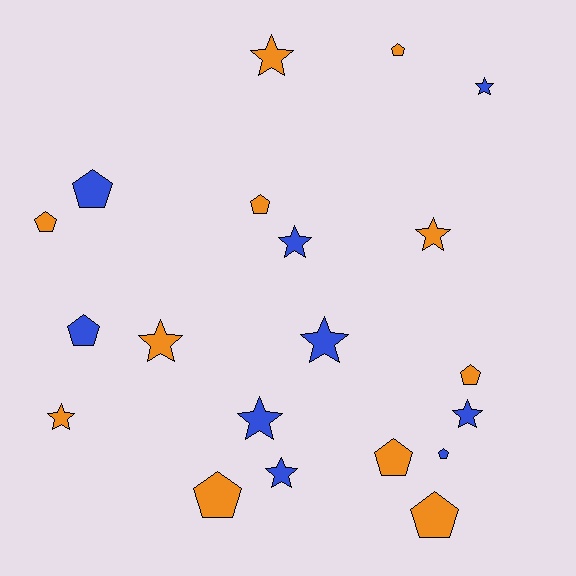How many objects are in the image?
There are 20 objects.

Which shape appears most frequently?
Star, with 10 objects.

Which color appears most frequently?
Orange, with 11 objects.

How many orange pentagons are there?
There are 7 orange pentagons.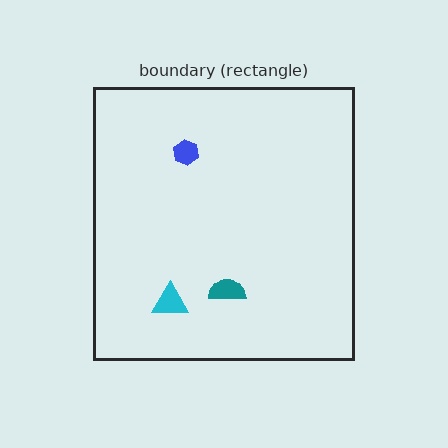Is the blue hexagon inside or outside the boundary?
Inside.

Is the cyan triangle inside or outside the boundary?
Inside.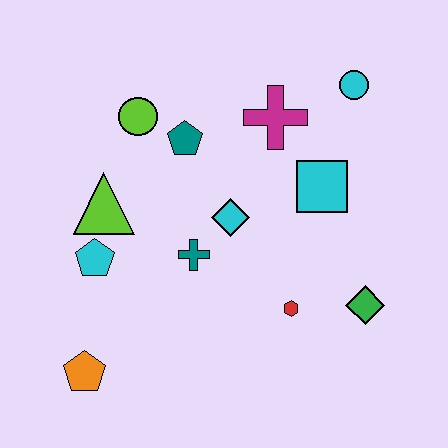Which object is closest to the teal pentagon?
The lime circle is closest to the teal pentagon.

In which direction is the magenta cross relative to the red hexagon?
The magenta cross is above the red hexagon.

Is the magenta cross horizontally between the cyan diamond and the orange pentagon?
No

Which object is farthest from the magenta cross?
The orange pentagon is farthest from the magenta cross.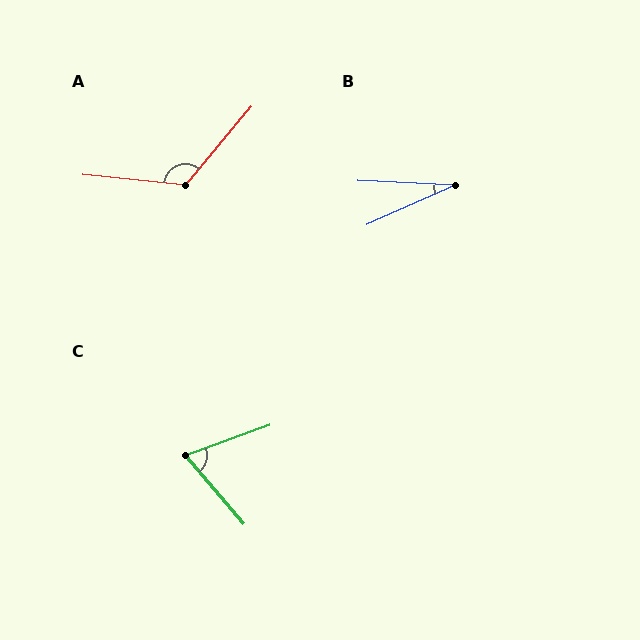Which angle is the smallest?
B, at approximately 27 degrees.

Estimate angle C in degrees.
Approximately 69 degrees.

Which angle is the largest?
A, at approximately 124 degrees.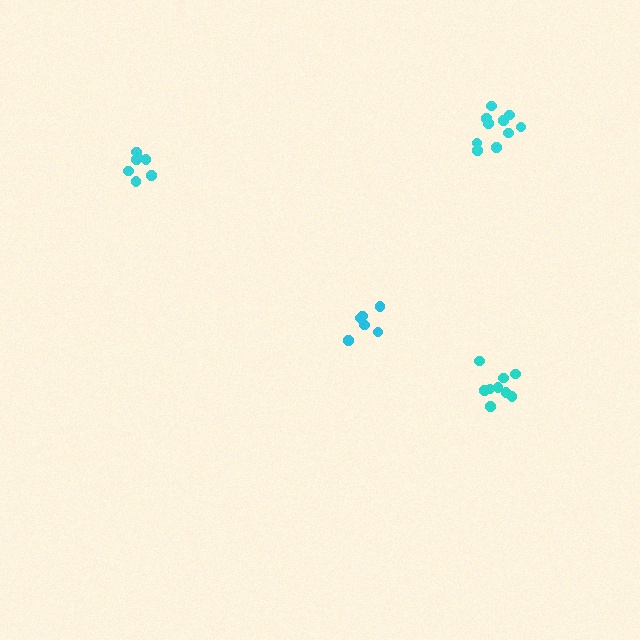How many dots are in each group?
Group 1: 6 dots, Group 2: 10 dots, Group 3: 7 dots, Group 4: 9 dots (32 total).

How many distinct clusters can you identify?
There are 4 distinct clusters.